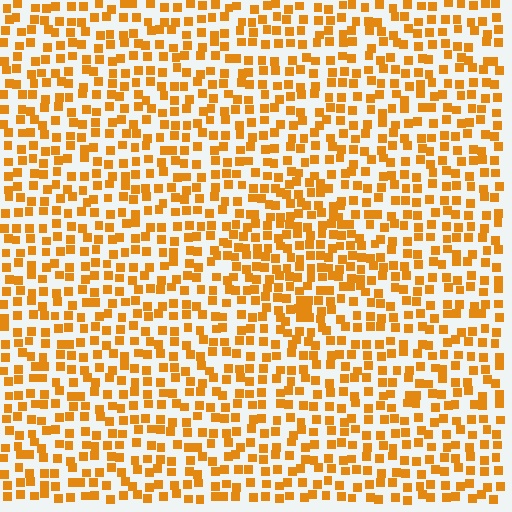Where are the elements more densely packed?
The elements are more densely packed inside the diamond boundary.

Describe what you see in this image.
The image contains small orange elements arranged at two different densities. A diamond-shaped region is visible where the elements are more densely packed than the surrounding area.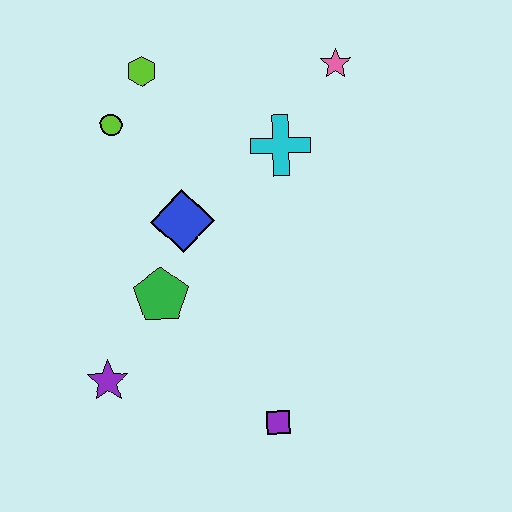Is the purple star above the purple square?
Yes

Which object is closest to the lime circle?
The lime hexagon is closest to the lime circle.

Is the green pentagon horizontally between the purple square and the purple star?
Yes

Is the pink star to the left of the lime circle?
No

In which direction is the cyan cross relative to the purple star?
The cyan cross is above the purple star.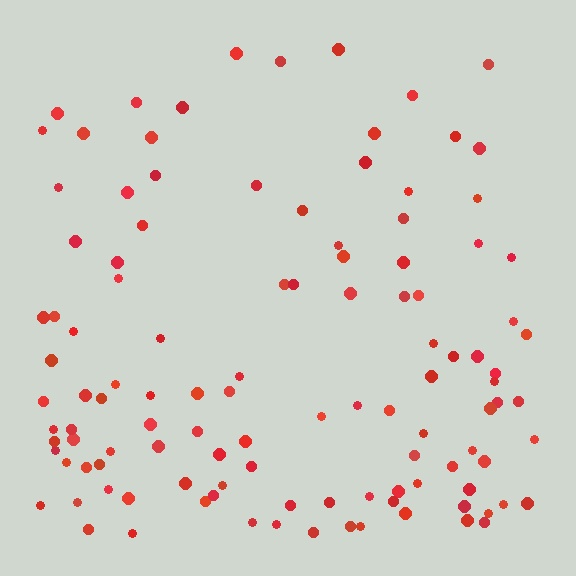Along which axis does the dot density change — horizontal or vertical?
Vertical.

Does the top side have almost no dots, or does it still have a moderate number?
Still a moderate number, just noticeably fewer than the bottom.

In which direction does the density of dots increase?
From top to bottom, with the bottom side densest.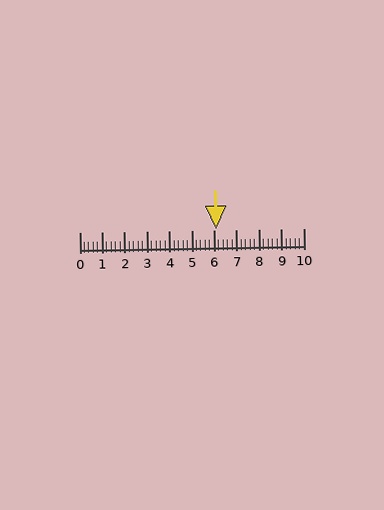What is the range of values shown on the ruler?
The ruler shows values from 0 to 10.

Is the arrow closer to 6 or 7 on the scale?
The arrow is closer to 6.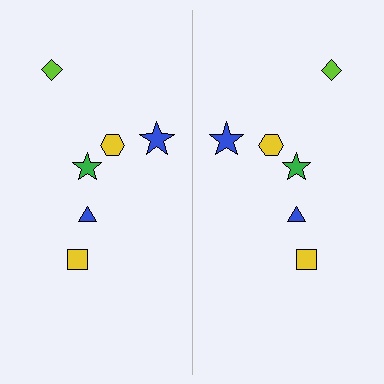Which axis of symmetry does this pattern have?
The pattern has a vertical axis of symmetry running through the center of the image.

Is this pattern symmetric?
Yes, this pattern has bilateral (reflection) symmetry.